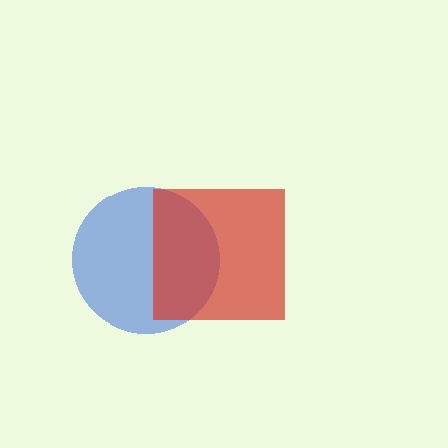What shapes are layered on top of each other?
The layered shapes are: a blue circle, a red square.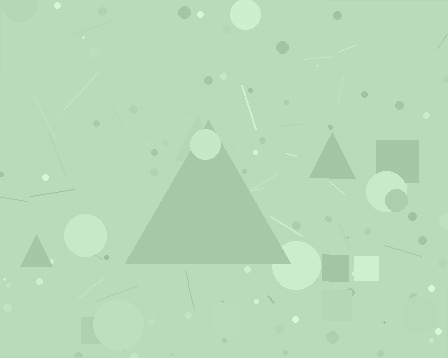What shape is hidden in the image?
A triangle is hidden in the image.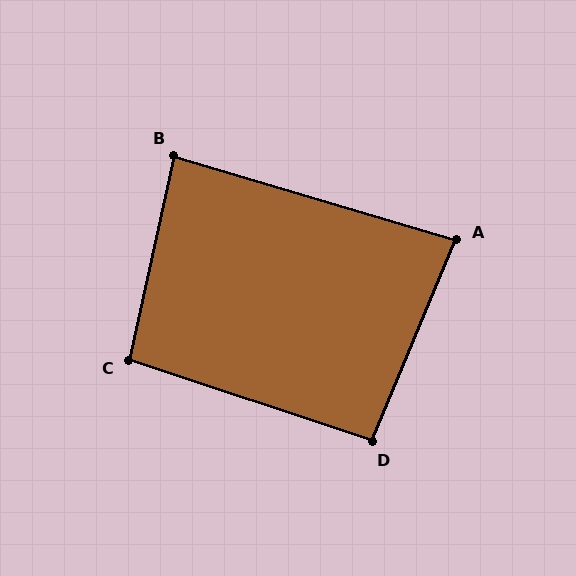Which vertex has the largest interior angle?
C, at approximately 96 degrees.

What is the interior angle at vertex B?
Approximately 86 degrees (approximately right).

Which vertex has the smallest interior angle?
A, at approximately 84 degrees.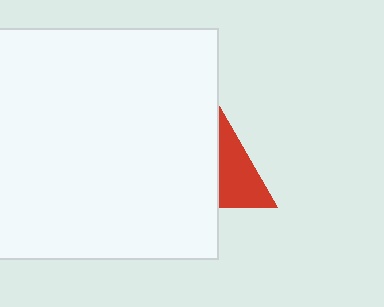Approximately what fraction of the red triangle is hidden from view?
Roughly 62% of the red triangle is hidden behind the white square.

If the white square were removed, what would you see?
You would see the complete red triangle.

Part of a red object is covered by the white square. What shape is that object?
It is a triangle.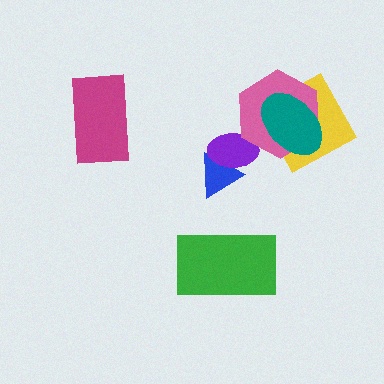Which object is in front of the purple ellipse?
The pink hexagon is in front of the purple ellipse.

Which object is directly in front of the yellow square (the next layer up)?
The pink hexagon is directly in front of the yellow square.